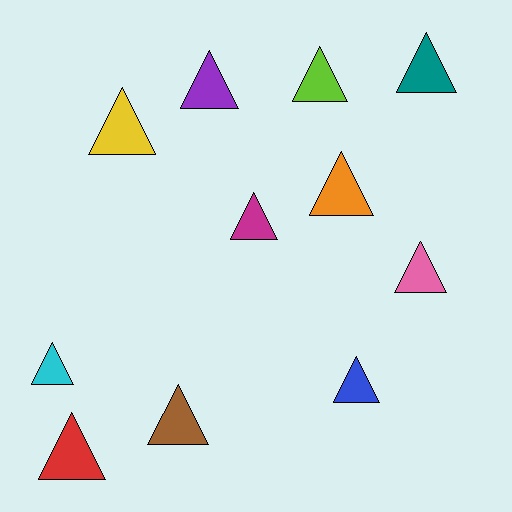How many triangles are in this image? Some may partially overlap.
There are 11 triangles.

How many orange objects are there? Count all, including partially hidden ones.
There is 1 orange object.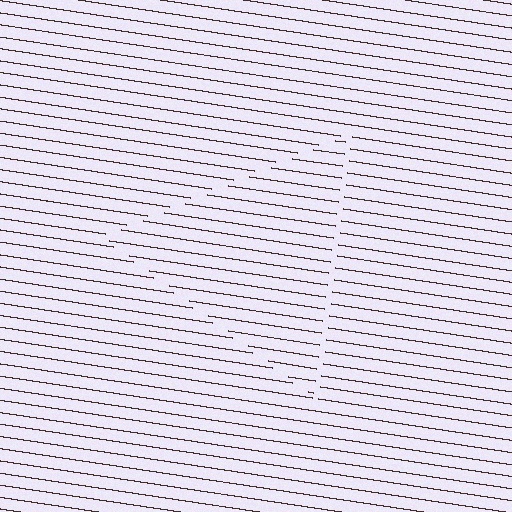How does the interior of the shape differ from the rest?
The interior of the shape contains the same grating, shifted by half a period — the contour is defined by the phase discontinuity where line-ends from the inner and outer gratings abut.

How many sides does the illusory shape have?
3 sides — the line-ends trace a triangle.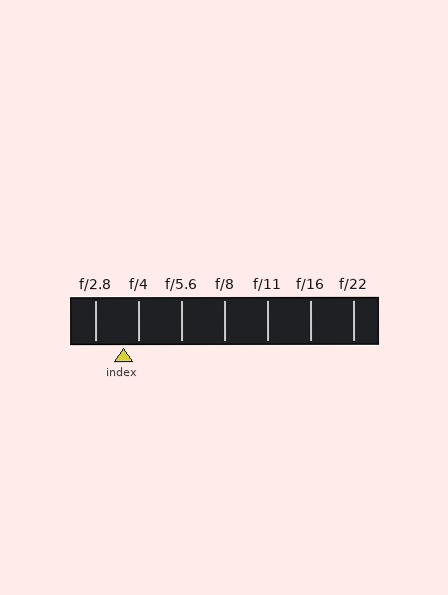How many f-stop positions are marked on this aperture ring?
There are 7 f-stop positions marked.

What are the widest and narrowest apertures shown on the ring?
The widest aperture shown is f/2.8 and the narrowest is f/22.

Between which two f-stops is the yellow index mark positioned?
The index mark is between f/2.8 and f/4.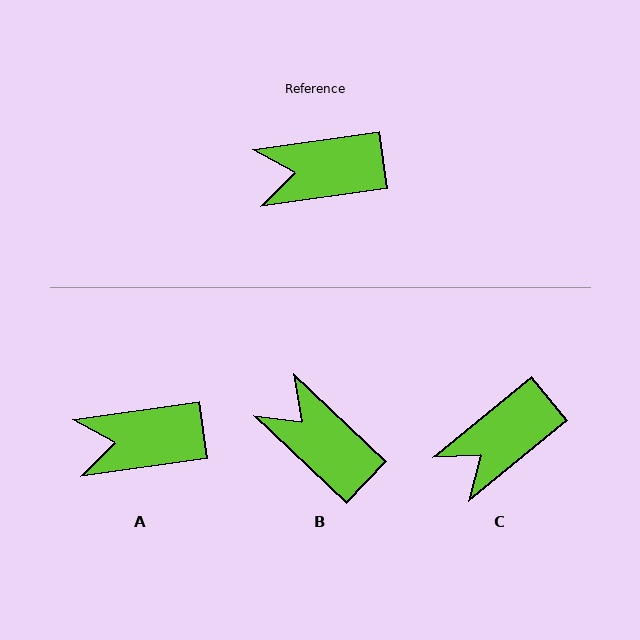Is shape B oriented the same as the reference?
No, it is off by about 52 degrees.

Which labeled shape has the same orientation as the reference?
A.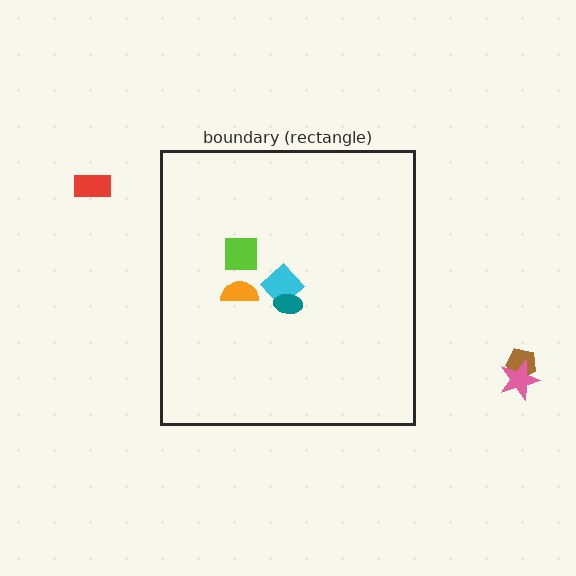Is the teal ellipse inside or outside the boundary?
Inside.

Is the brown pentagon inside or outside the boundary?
Outside.